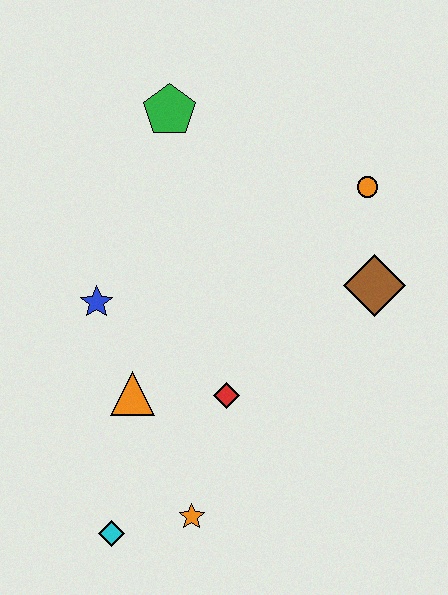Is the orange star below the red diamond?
Yes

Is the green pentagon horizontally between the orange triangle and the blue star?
No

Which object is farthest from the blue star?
The orange circle is farthest from the blue star.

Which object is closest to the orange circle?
The brown diamond is closest to the orange circle.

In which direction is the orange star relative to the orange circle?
The orange star is below the orange circle.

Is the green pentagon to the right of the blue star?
Yes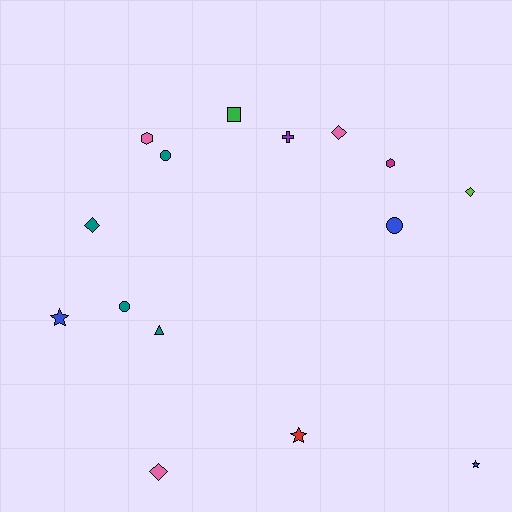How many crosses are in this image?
There is 1 cross.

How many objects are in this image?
There are 15 objects.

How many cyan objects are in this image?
There are no cyan objects.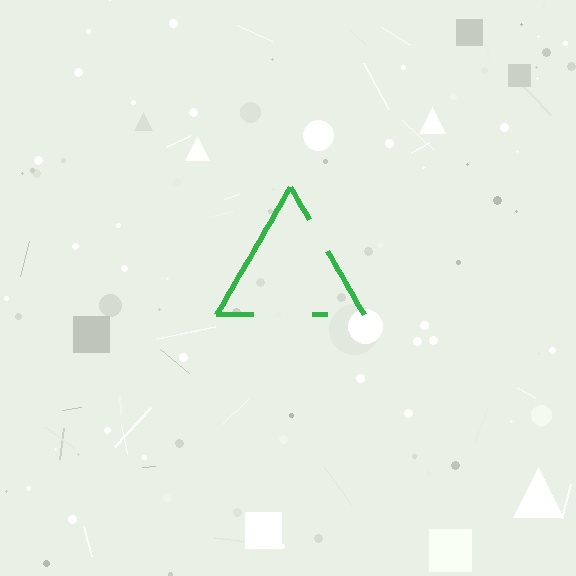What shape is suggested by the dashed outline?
The dashed outline suggests a triangle.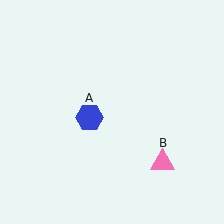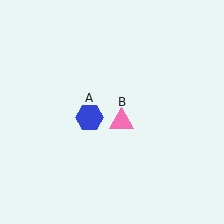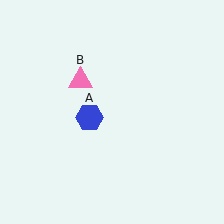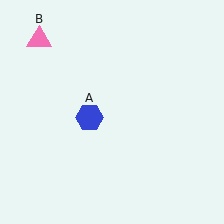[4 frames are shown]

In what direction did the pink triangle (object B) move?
The pink triangle (object B) moved up and to the left.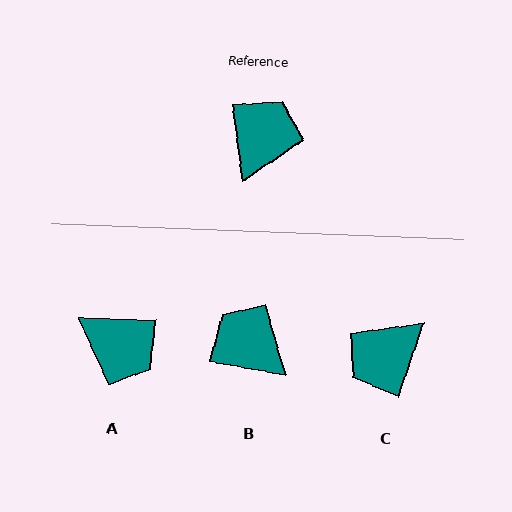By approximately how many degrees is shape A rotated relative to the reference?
Approximately 99 degrees clockwise.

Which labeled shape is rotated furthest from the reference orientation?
C, about 154 degrees away.